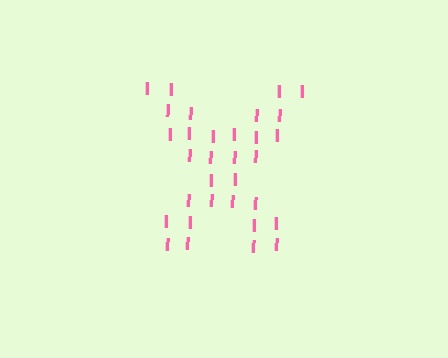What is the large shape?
The large shape is the letter X.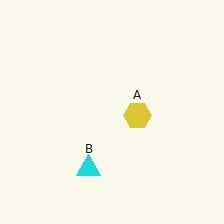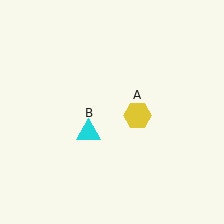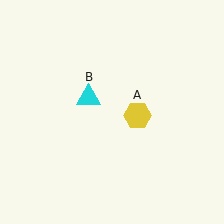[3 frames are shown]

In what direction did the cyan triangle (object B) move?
The cyan triangle (object B) moved up.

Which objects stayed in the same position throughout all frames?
Yellow hexagon (object A) remained stationary.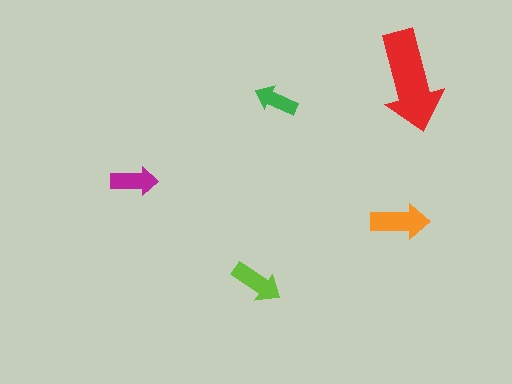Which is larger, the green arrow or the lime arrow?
The lime one.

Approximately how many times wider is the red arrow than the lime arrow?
About 2 times wider.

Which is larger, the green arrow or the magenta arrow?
The magenta one.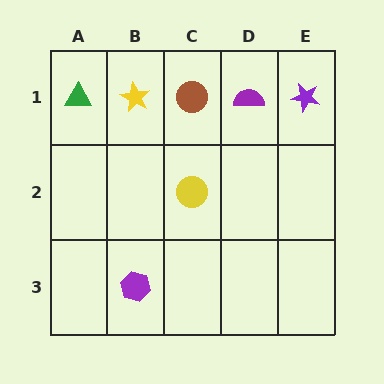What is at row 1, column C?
A brown circle.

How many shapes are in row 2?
1 shape.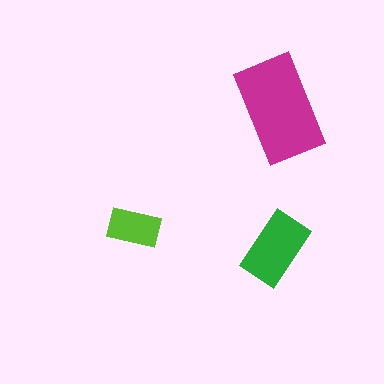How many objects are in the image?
There are 3 objects in the image.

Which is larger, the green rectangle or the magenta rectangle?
The magenta one.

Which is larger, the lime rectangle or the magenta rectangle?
The magenta one.